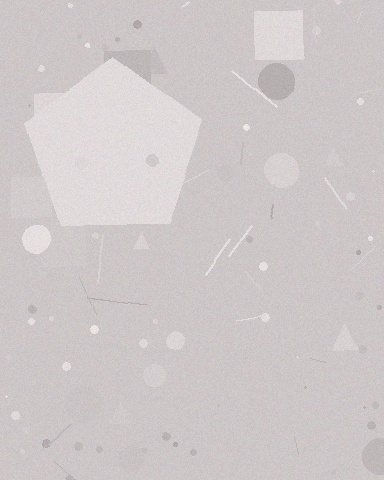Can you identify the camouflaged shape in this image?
The camouflaged shape is a pentagon.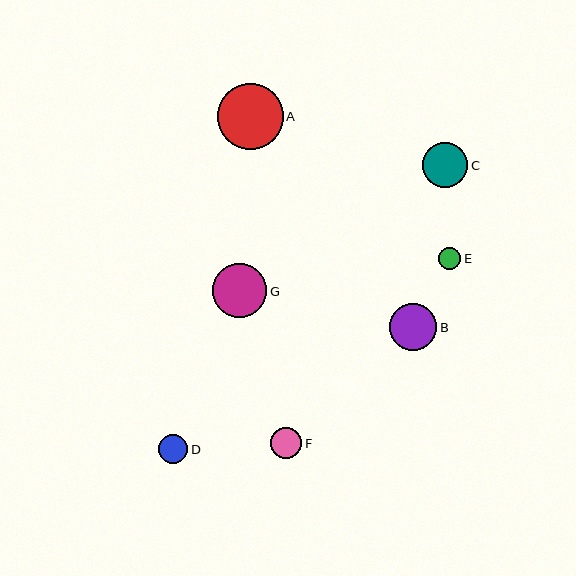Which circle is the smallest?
Circle E is the smallest with a size of approximately 22 pixels.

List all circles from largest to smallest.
From largest to smallest: A, G, B, C, F, D, E.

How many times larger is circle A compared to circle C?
Circle A is approximately 1.5 times the size of circle C.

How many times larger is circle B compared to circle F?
Circle B is approximately 1.5 times the size of circle F.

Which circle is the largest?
Circle A is the largest with a size of approximately 66 pixels.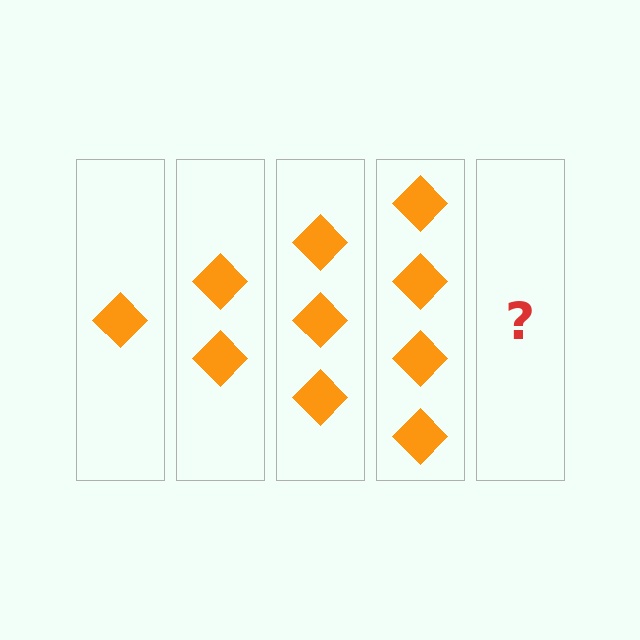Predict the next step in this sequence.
The next step is 5 diamonds.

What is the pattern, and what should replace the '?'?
The pattern is that each step adds one more diamond. The '?' should be 5 diamonds.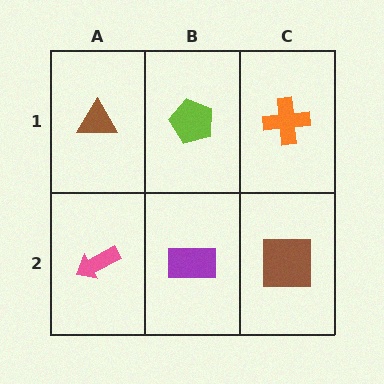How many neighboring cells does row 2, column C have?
2.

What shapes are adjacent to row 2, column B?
A lime pentagon (row 1, column B), a pink arrow (row 2, column A), a brown square (row 2, column C).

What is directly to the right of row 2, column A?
A purple rectangle.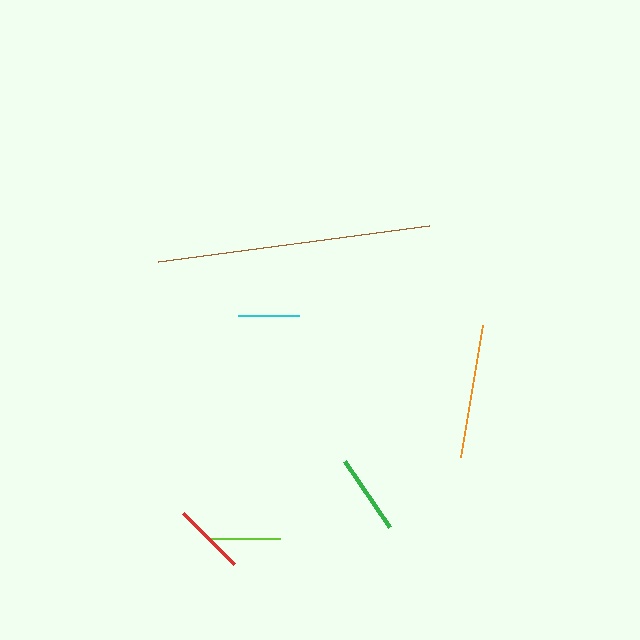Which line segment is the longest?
The brown line is the longest at approximately 273 pixels.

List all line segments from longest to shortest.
From longest to shortest: brown, orange, green, red, lime, cyan.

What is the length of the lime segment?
The lime segment is approximately 71 pixels long.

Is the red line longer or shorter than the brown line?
The brown line is longer than the red line.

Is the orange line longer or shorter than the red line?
The orange line is longer than the red line.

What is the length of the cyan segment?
The cyan segment is approximately 62 pixels long.